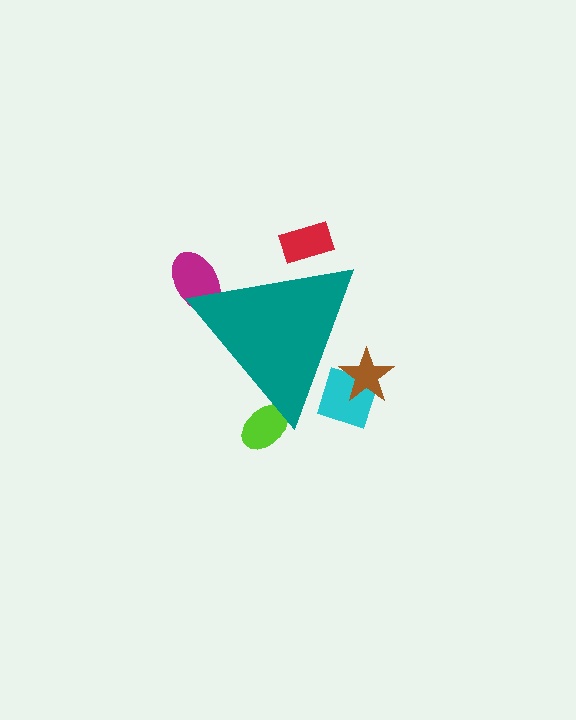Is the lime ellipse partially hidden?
Yes, the lime ellipse is partially hidden behind the teal triangle.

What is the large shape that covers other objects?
A teal triangle.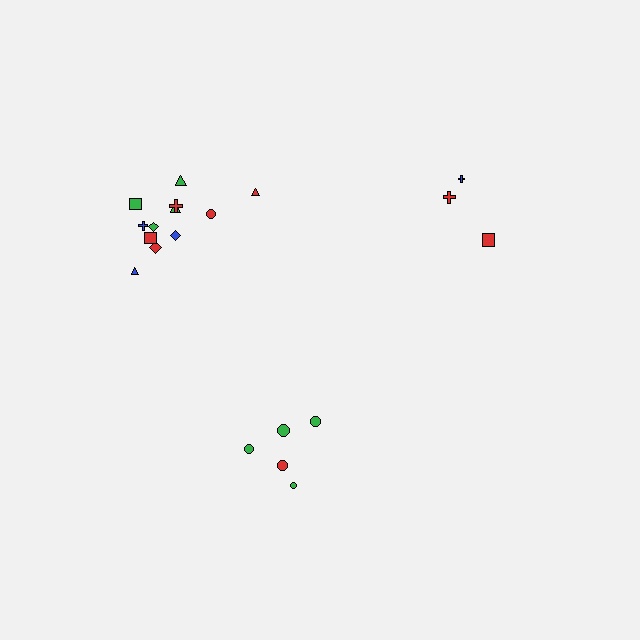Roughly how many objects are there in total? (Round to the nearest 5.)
Roughly 20 objects in total.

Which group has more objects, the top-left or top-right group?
The top-left group.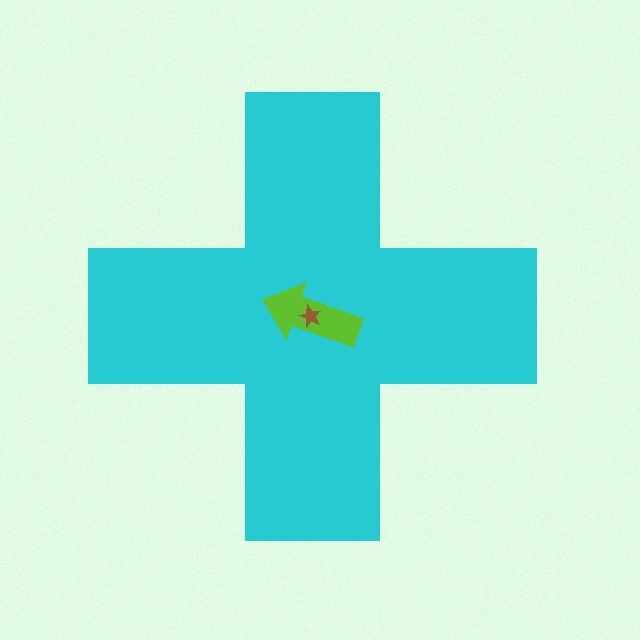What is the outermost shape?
The cyan cross.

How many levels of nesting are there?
3.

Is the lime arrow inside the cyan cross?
Yes.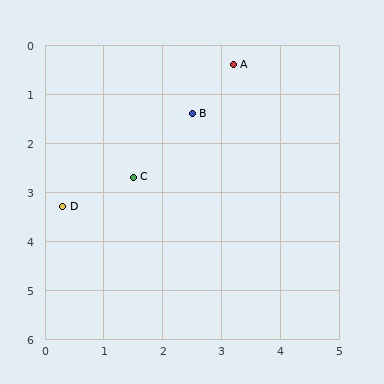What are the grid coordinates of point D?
Point D is at approximately (0.3, 3.3).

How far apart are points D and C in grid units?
Points D and C are about 1.3 grid units apart.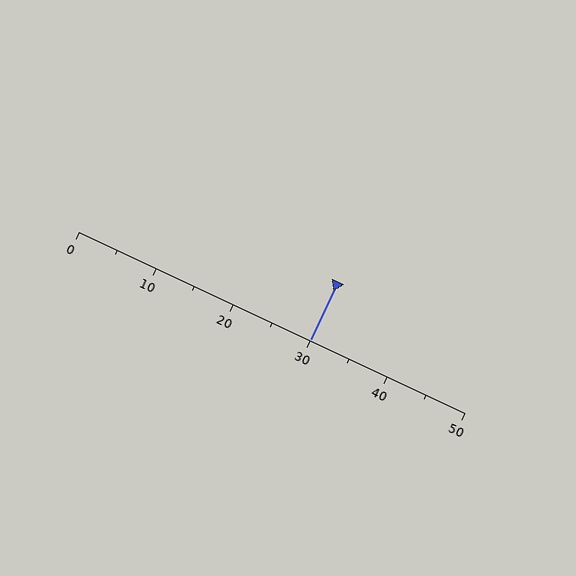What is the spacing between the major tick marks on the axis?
The major ticks are spaced 10 apart.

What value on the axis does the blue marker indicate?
The marker indicates approximately 30.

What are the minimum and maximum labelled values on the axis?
The axis runs from 0 to 50.